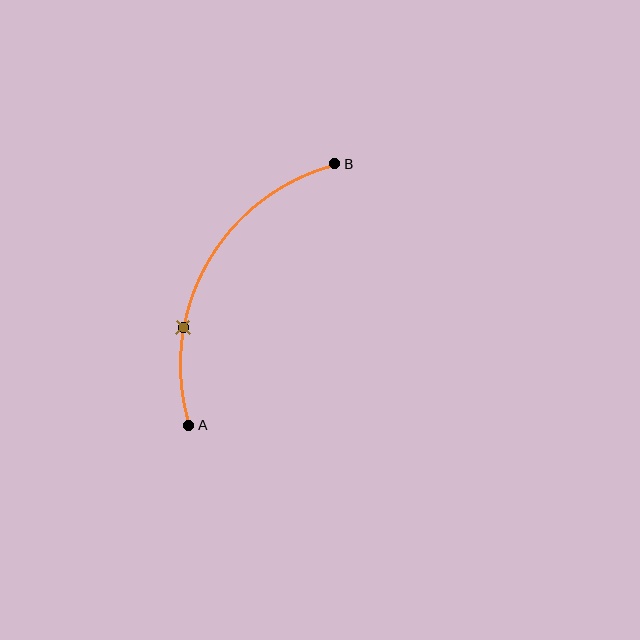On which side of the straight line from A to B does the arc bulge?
The arc bulges to the left of the straight line connecting A and B.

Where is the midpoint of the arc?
The arc midpoint is the point on the curve farthest from the straight line joining A and B. It sits to the left of that line.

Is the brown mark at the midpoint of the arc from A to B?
No. The brown mark lies on the arc but is closer to endpoint A. The arc midpoint would be at the point on the curve equidistant along the arc from both A and B.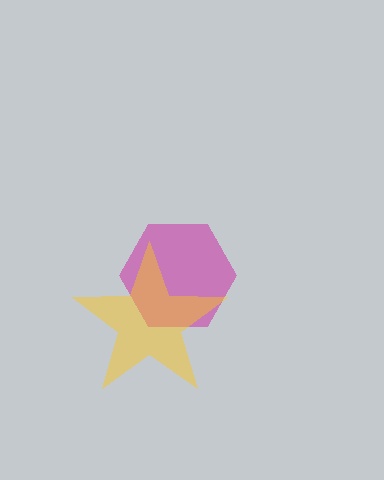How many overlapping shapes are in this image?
There are 2 overlapping shapes in the image.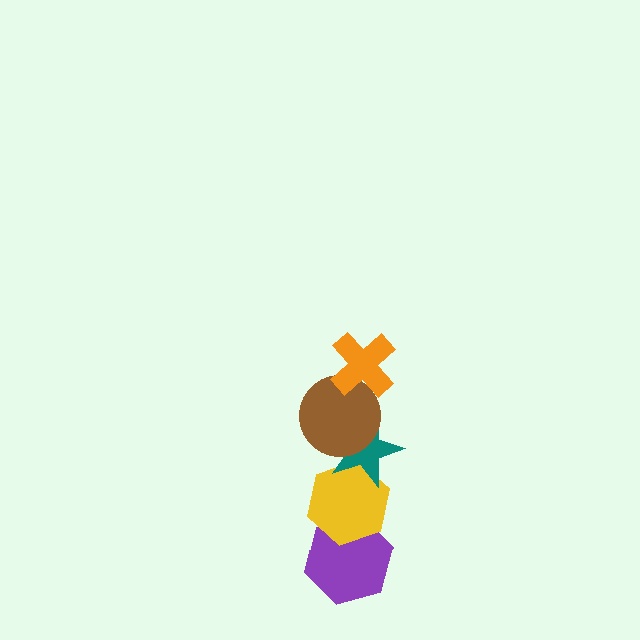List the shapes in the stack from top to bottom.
From top to bottom: the orange cross, the brown circle, the teal star, the yellow hexagon, the purple hexagon.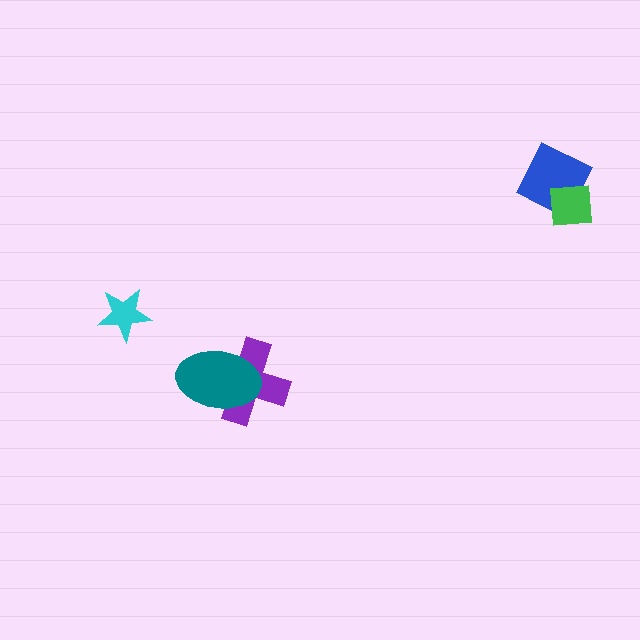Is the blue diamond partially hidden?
Yes, it is partially covered by another shape.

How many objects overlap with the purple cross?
1 object overlaps with the purple cross.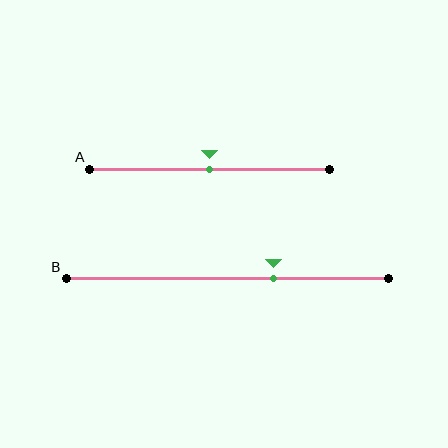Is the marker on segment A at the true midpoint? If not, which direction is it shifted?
Yes, the marker on segment A is at the true midpoint.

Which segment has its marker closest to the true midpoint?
Segment A has its marker closest to the true midpoint.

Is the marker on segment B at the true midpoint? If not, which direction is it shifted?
No, the marker on segment B is shifted to the right by about 15% of the segment length.